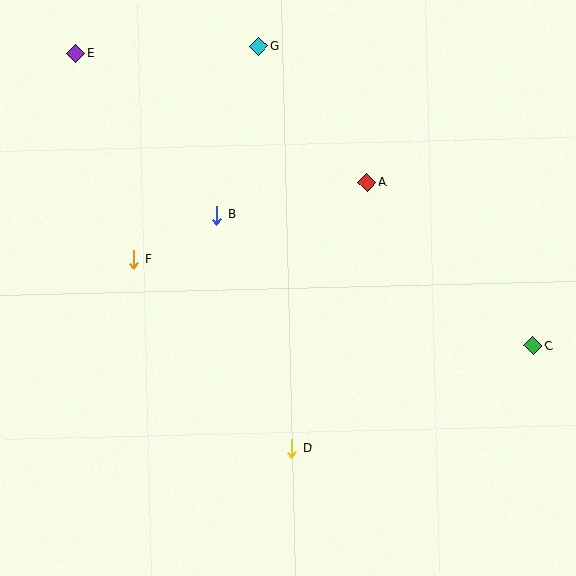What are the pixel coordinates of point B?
Point B is at (217, 215).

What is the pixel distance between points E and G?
The distance between E and G is 183 pixels.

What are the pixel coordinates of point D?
Point D is at (292, 448).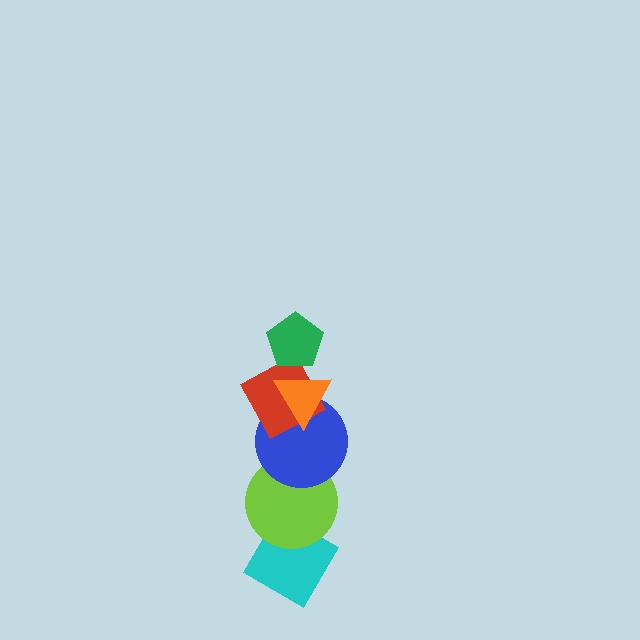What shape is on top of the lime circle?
The blue circle is on top of the lime circle.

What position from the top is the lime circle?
The lime circle is 5th from the top.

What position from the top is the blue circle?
The blue circle is 4th from the top.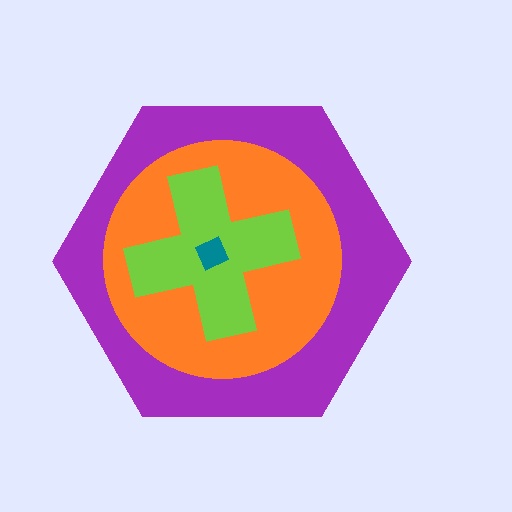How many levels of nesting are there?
4.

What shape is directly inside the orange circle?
The lime cross.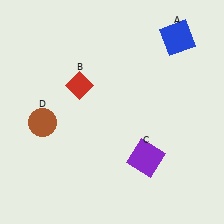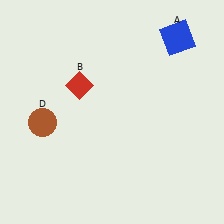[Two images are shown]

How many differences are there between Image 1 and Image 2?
There is 1 difference between the two images.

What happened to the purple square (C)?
The purple square (C) was removed in Image 2. It was in the bottom-right area of Image 1.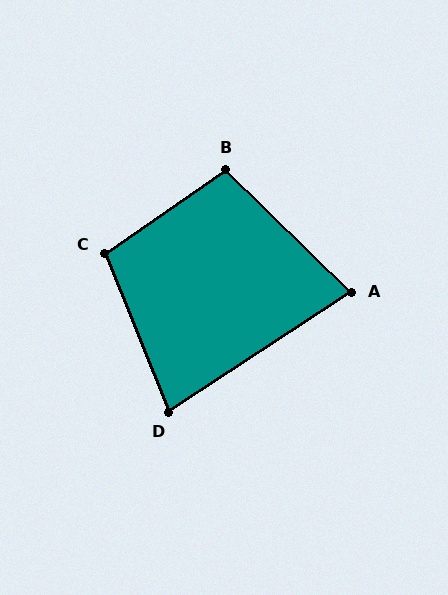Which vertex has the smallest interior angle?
A, at approximately 77 degrees.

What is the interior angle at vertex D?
Approximately 79 degrees (acute).